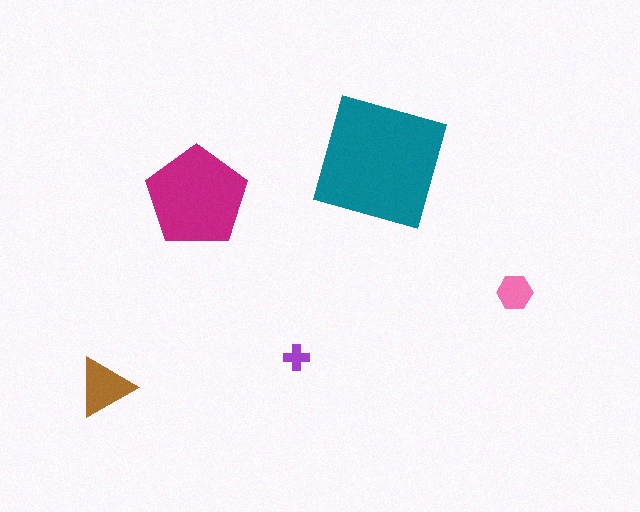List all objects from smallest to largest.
The purple cross, the pink hexagon, the brown triangle, the magenta pentagon, the teal square.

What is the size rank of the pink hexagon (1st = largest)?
4th.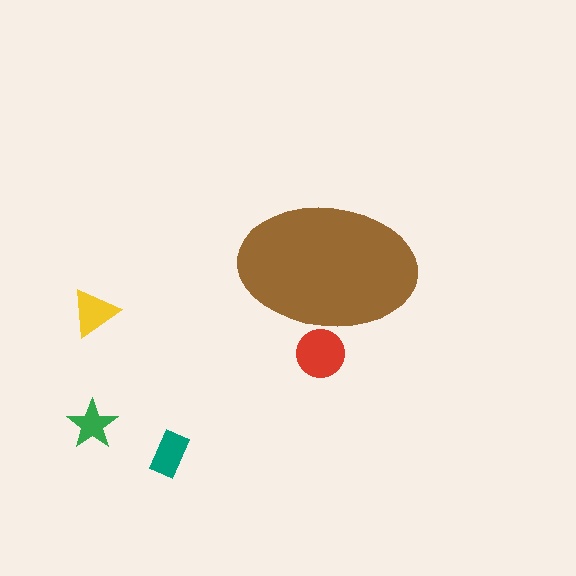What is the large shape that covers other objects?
A brown ellipse.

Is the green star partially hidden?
No, the green star is fully visible.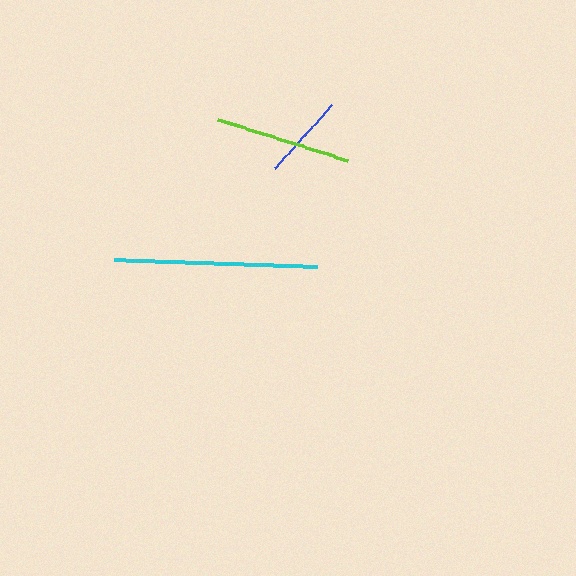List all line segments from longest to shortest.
From longest to shortest: cyan, lime, blue.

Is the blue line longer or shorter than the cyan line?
The cyan line is longer than the blue line.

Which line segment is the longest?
The cyan line is the longest at approximately 204 pixels.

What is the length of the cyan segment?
The cyan segment is approximately 204 pixels long.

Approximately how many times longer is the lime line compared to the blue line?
The lime line is approximately 1.6 times the length of the blue line.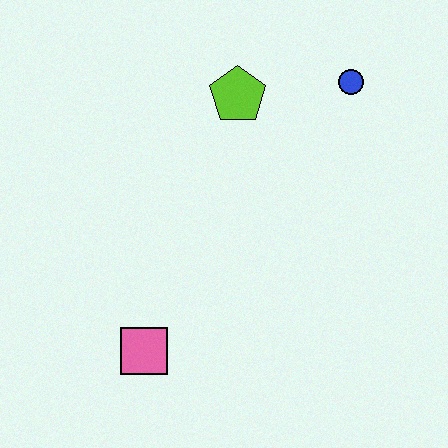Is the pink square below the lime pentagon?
Yes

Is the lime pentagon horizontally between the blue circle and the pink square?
Yes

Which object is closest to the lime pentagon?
The blue circle is closest to the lime pentagon.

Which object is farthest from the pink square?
The blue circle is farthest from the pink square.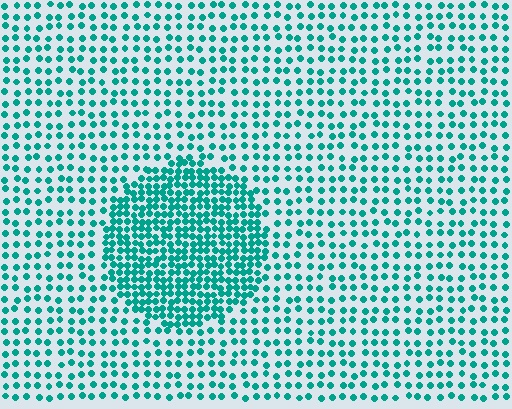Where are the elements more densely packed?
The elements are more densely packed inside the circle boundary.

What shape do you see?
I see a circle.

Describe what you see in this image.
The image contains small teal elements arranged at two different densities. A circle-shaped region is visible where the elements are more densely packed than the surrounding area.